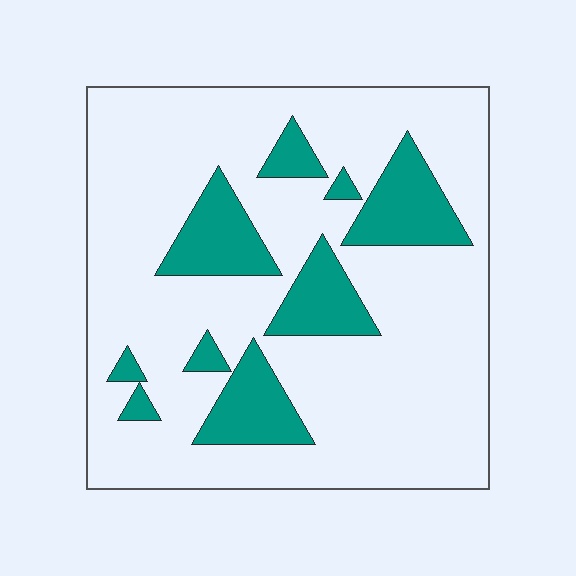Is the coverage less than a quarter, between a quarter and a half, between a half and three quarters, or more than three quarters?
Less than a quarter.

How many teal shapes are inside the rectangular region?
9.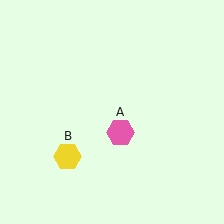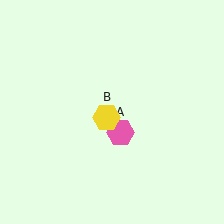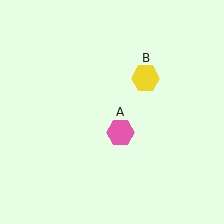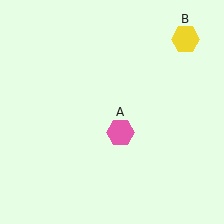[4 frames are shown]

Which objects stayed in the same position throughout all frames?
Pink hexagon (object A) remained stationary.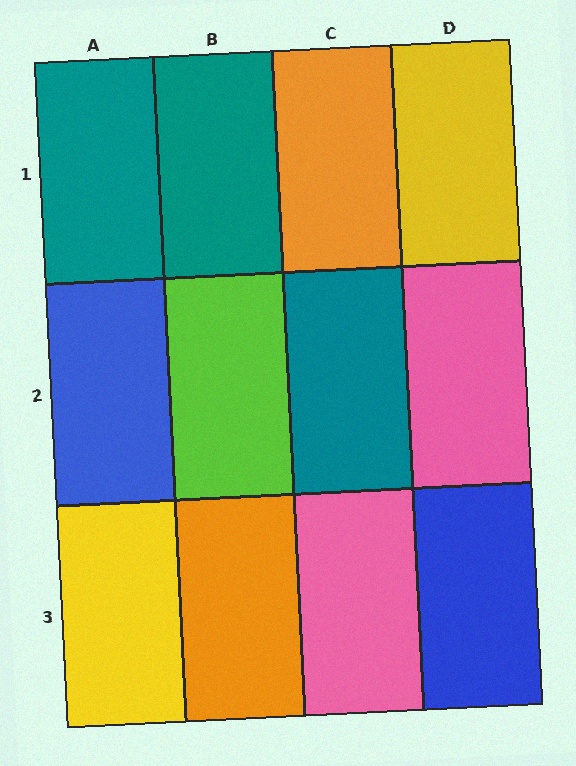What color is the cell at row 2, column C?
Teal.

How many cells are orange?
2 cells are orange.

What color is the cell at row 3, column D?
Blue.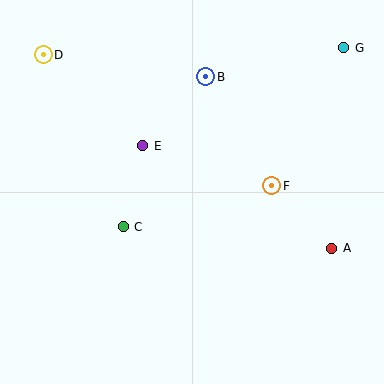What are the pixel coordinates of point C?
Point C is at (123, 227).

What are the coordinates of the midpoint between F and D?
The midpoint between F and D is at (157, 120).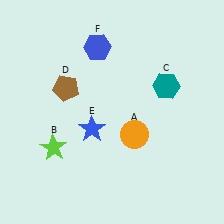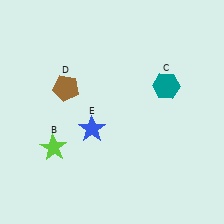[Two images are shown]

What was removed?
The orange circle (A), the blue hexagon (F) were removed in Image 2.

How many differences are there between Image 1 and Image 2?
There are 2 differences between the two images.